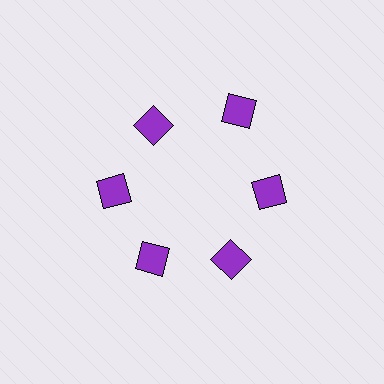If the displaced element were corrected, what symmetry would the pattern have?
It would have 6-fold rotational symmetry — the pattern would map onto itself every 60 degrees.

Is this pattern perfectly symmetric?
No. The 6 purple squares are arranged in a ring, but one element near the 1 o'clock position is pushed outward from the center, breaking the 6-fold rotational symmetry.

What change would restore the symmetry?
The symmetry would be restored by moving it inward, back onto the ring so that all 6 squares sit at equal angles and equal distance from the center.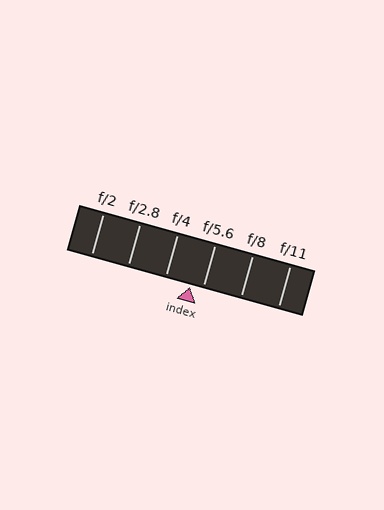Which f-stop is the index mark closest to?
The index mark is closest to f/5.6.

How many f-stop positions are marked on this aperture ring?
There are 6 f-stop positions marked.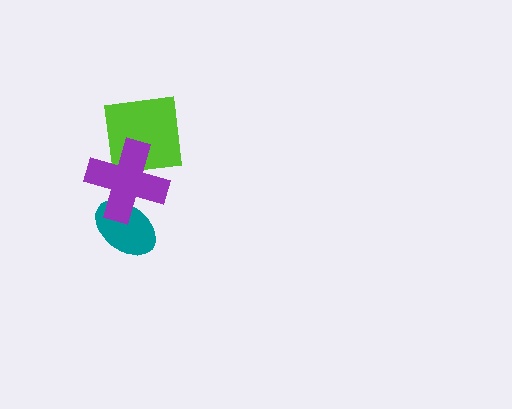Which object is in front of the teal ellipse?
The purple cross is in front of the teal ellipse.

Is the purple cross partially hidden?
No, no other shape covers it.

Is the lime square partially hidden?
Yes, it is partially covered by another shape.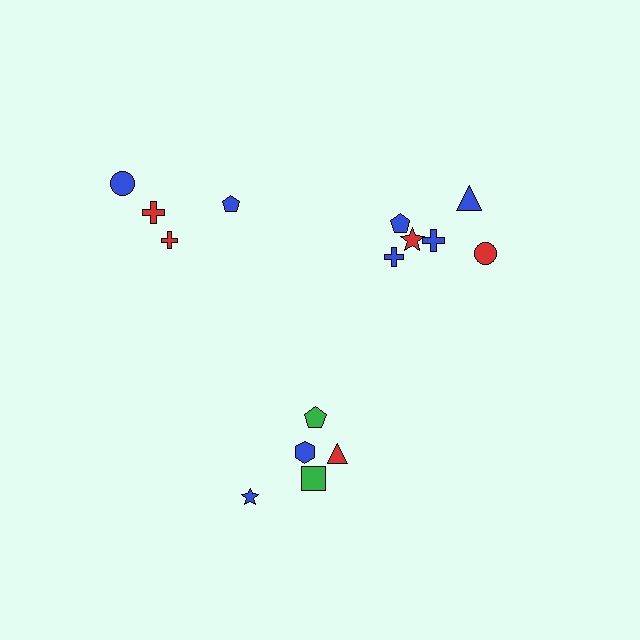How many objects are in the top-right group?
There are 6 objects.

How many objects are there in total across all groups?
There are 15 objects.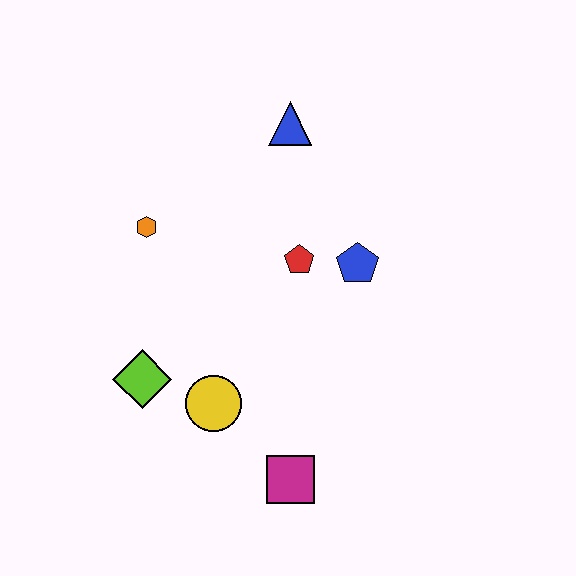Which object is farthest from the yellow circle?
The blue triangle is farthest from the yellow circle.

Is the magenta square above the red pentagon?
No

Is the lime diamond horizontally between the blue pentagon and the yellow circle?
No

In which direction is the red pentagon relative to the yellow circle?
The red pentagon is above the yellow circle.